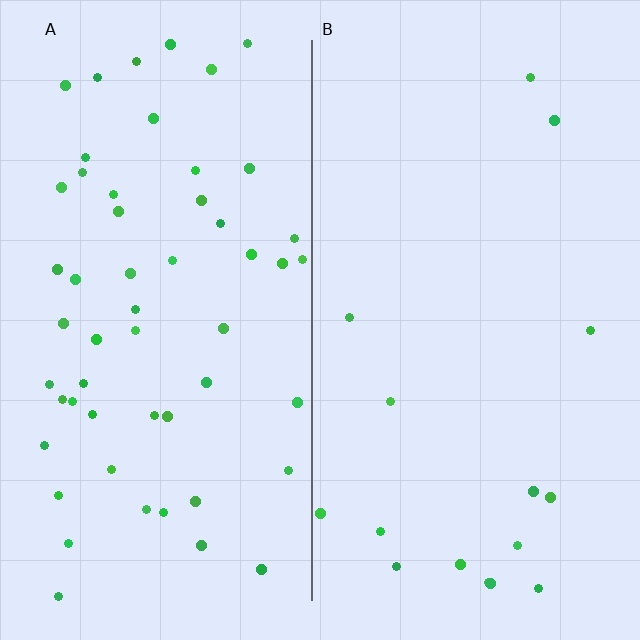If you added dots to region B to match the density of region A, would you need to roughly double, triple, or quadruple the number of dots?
Approximately triple.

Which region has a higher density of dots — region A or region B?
A (the left).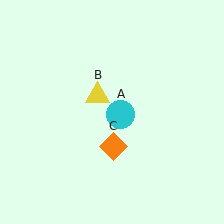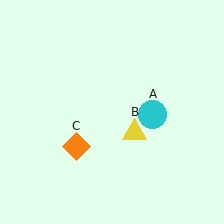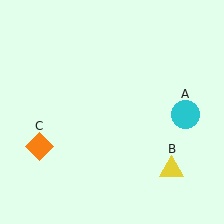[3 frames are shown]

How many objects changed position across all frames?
3 objects changed position: cyan circle (object A), yellow triangle (object B), orange diamond (object C).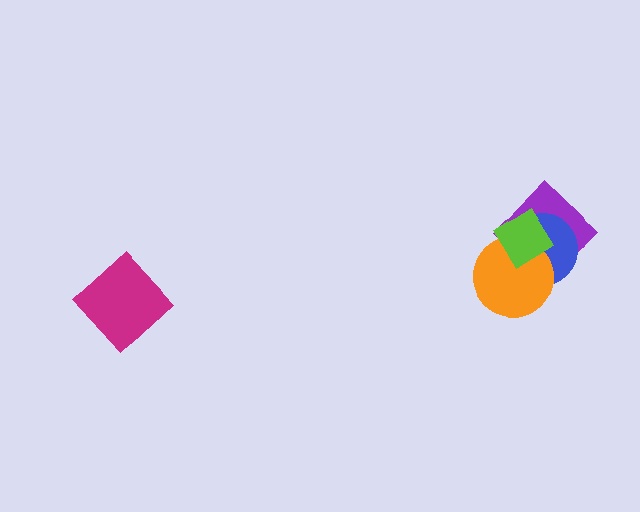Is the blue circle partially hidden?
Yes, it is partially covered by another shape.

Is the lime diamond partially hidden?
No, no other shape covers it.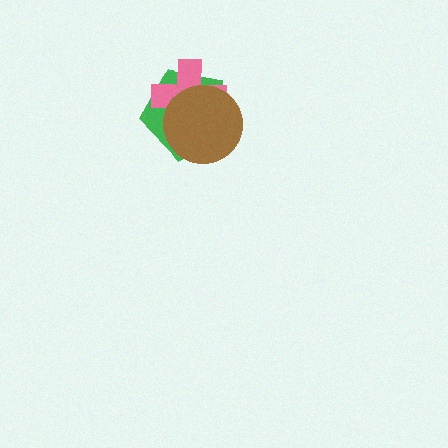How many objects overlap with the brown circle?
2 objects overlap with the brown circle.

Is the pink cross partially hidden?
Yes, it is partially covered by another shape.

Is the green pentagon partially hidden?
Yes, it is partially covered by another shape.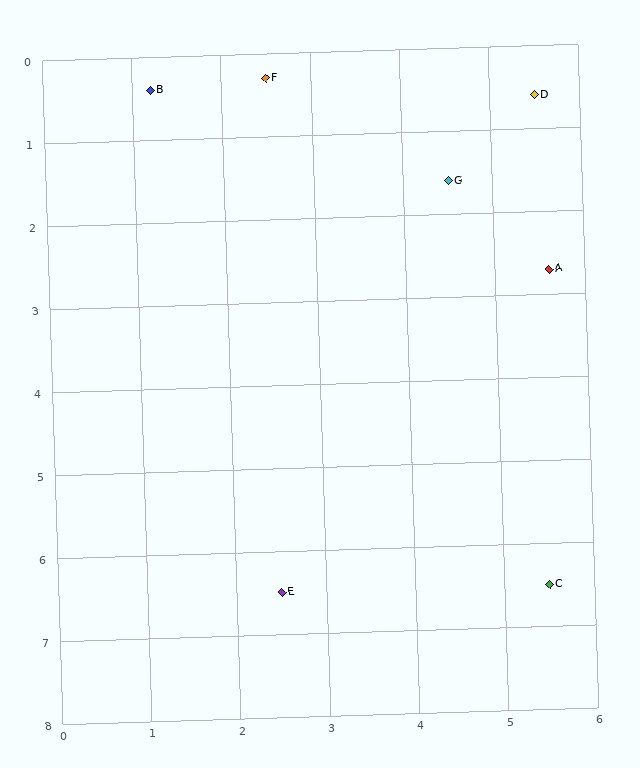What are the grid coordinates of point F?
Point F is at approximately (2.5, 0.3).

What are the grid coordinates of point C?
Point C is at approximately (5.5, 6.5).